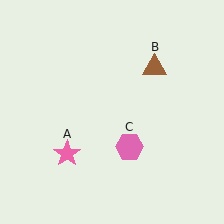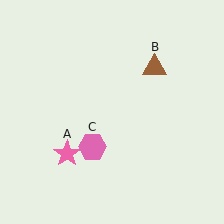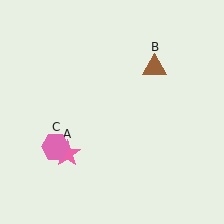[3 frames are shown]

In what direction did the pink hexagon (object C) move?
The pink hexagon (object C) moved left.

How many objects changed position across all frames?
1 object changed position: pink hexagon (object C).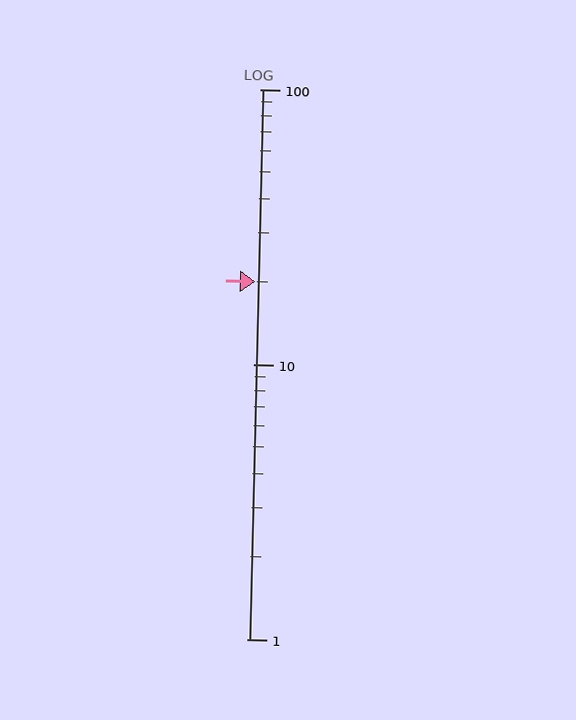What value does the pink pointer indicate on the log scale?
The pointer indicates approximately 20.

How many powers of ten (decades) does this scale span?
The scale spans 2 decades, from 1 to 100.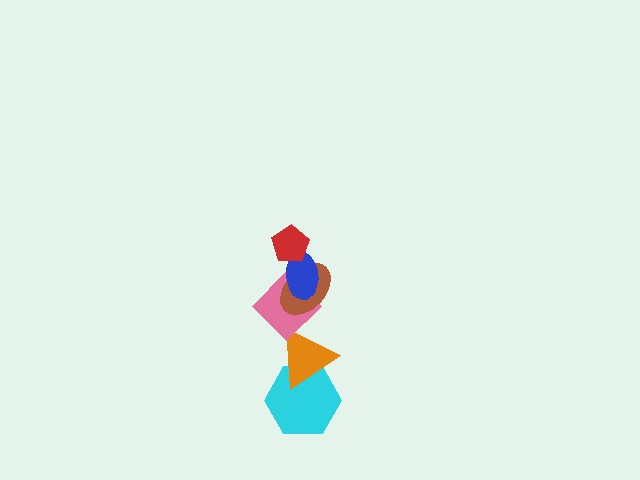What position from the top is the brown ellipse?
The brown ellipse is 3rd from the top.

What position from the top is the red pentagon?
The red pentagon is 1st from the top.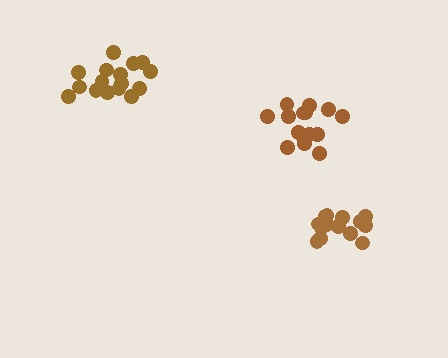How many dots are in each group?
Group 1: 15 dots, Group 2: 17 dots, Group 3: 15 dots (47 total).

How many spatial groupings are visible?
There are 3 spatial groupings.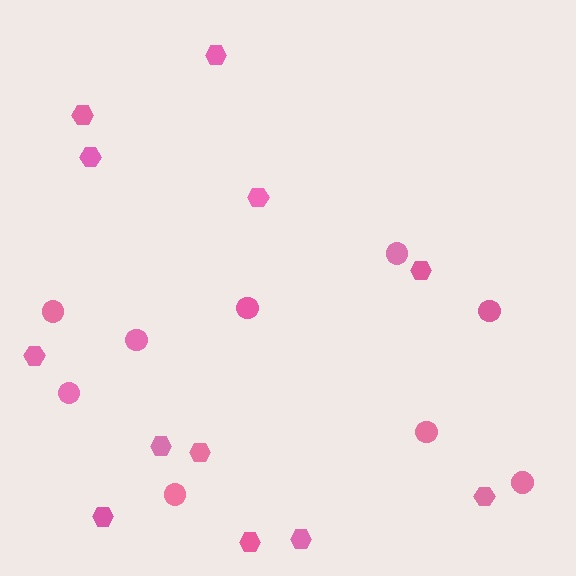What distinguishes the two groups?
There are 2 groups: one group of circles (9) and one group of hexagons (12).